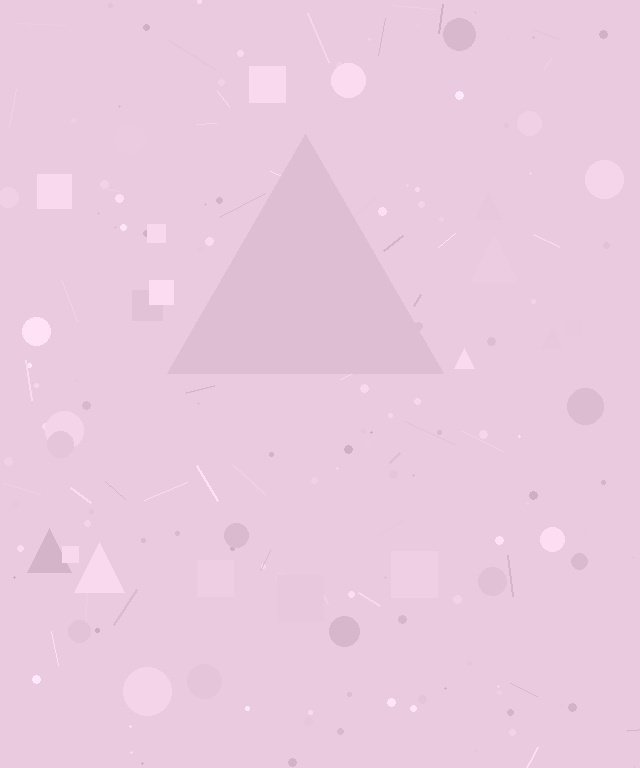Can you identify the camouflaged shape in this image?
The camouflaged shape is a triangle.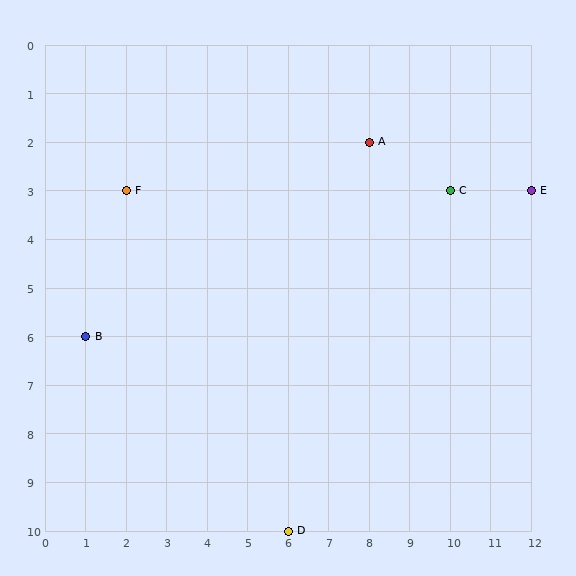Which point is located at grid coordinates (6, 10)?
Point D is at (6, 10).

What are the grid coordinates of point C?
Point C is at grid coordinates (10, 3).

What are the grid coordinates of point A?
Point A is at grid coordinates (8, 2).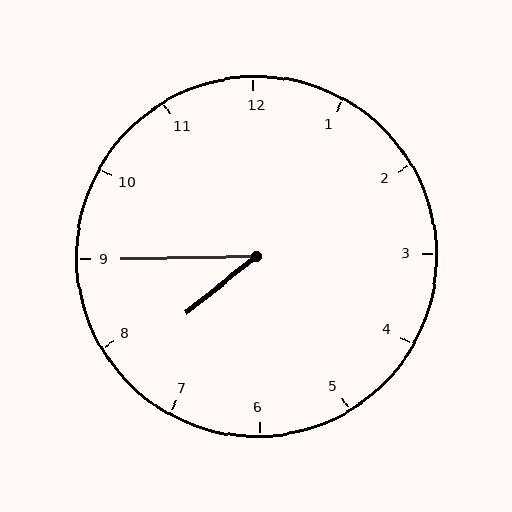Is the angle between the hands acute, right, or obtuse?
It is acute.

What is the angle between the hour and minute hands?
Approximately 38 degrees.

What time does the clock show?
7:45.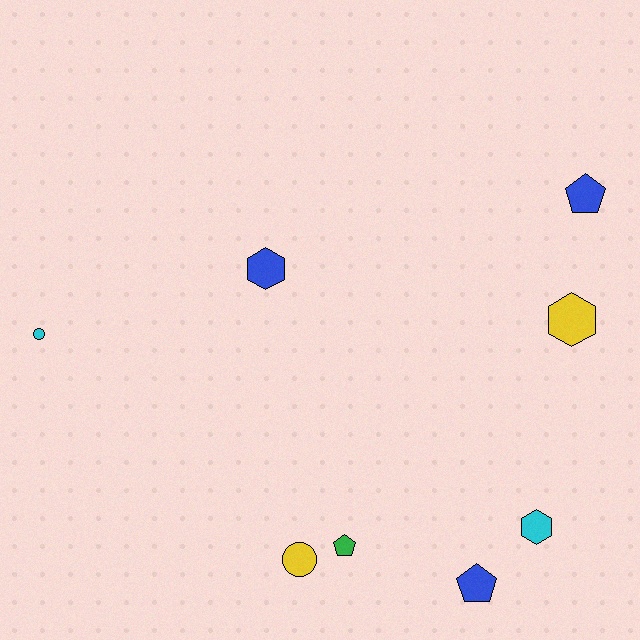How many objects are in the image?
There are 8 objects.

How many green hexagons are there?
There are no green hexagons.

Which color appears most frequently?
Blue, with 3 objects.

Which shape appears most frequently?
Hexagon, with 3 objects.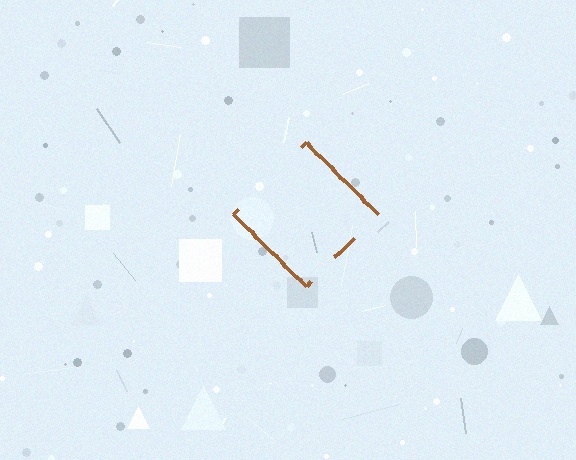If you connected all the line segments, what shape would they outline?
They would outline a diamond.